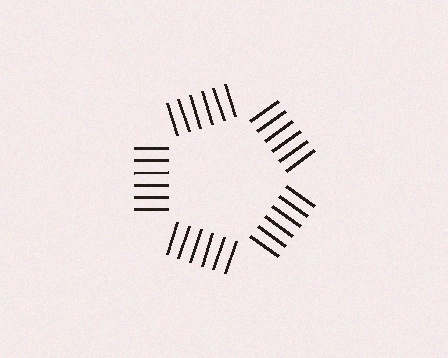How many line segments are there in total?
30 — 6 along each of the 5 edges.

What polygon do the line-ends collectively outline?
An illusory pentagon — the line segments terminate on its edges but no continuous stroke is drawn.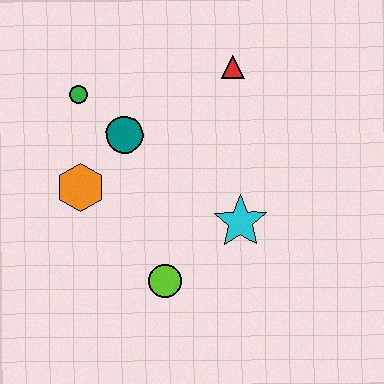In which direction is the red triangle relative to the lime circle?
The red triangle is above the lime circle.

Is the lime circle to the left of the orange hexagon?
No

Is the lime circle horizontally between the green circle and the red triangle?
Yes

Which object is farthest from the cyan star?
The green circle is farthest from the cyan star.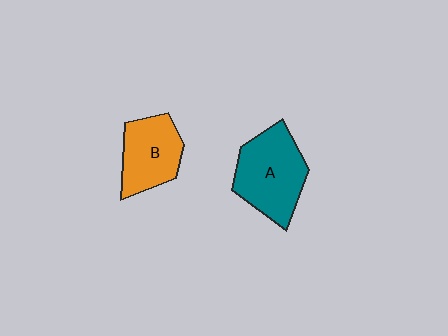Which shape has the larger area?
Shape A (teal).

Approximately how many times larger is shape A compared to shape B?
Approximately 1.3 times.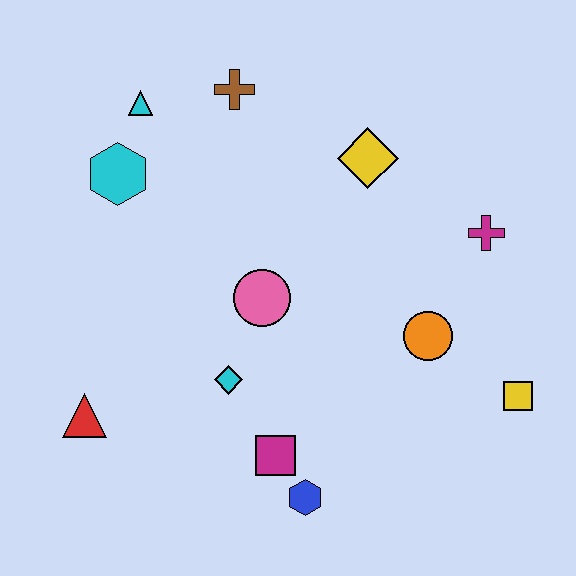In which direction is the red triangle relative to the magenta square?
The red triangle is to the left of the magenta square.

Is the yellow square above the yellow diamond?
No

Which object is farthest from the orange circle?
The cyan triangle is farthest from the orange circle.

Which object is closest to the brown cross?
The cyan triangle is closest to the brown cross.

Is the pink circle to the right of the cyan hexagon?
Yes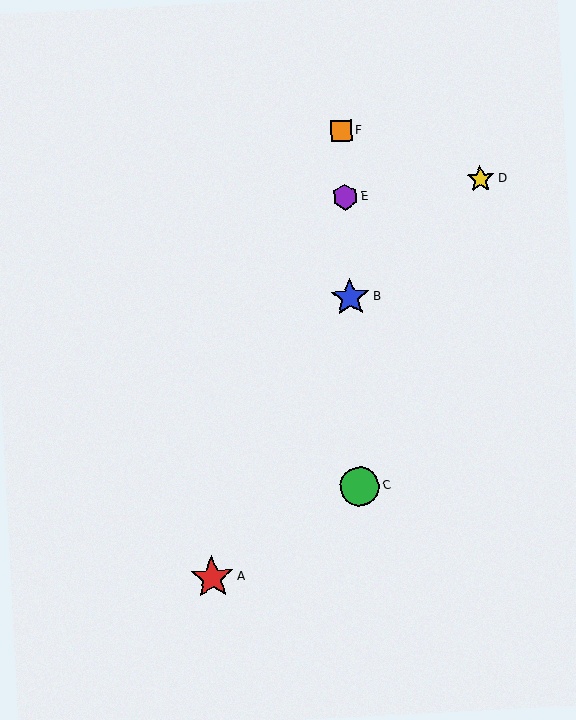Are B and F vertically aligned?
Yes, both are at x≈350.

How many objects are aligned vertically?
4 objects (B, C, E, F) are aligned vertically.